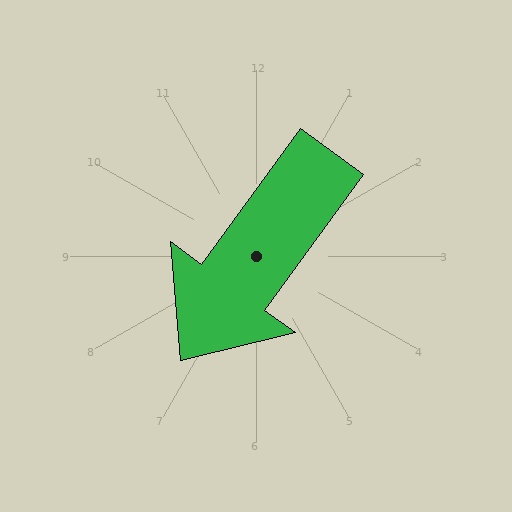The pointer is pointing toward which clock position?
Roughly 7 o'clock.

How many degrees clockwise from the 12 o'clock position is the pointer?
Approximately 216 degrees.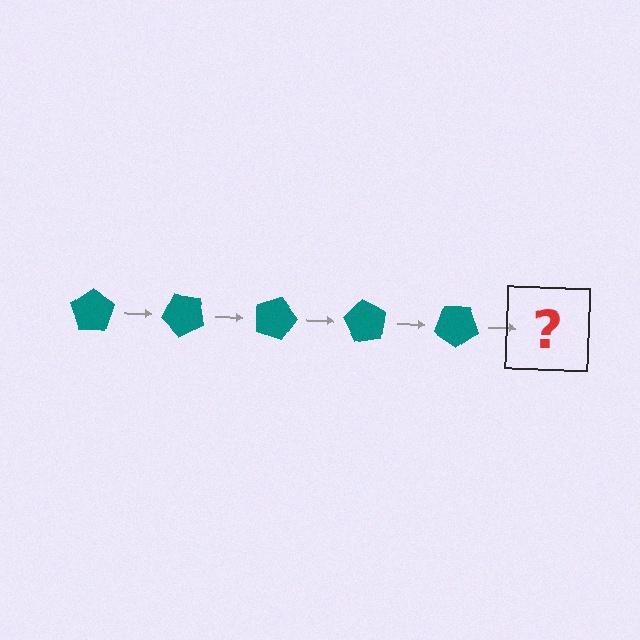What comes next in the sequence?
The next element should be a teal pentagon rotated 225 degrees.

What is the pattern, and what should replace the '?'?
The pattern is that the pentagon rotates 45 degrees each step. The '?' should be a teal pentagon rotated 225 degrees.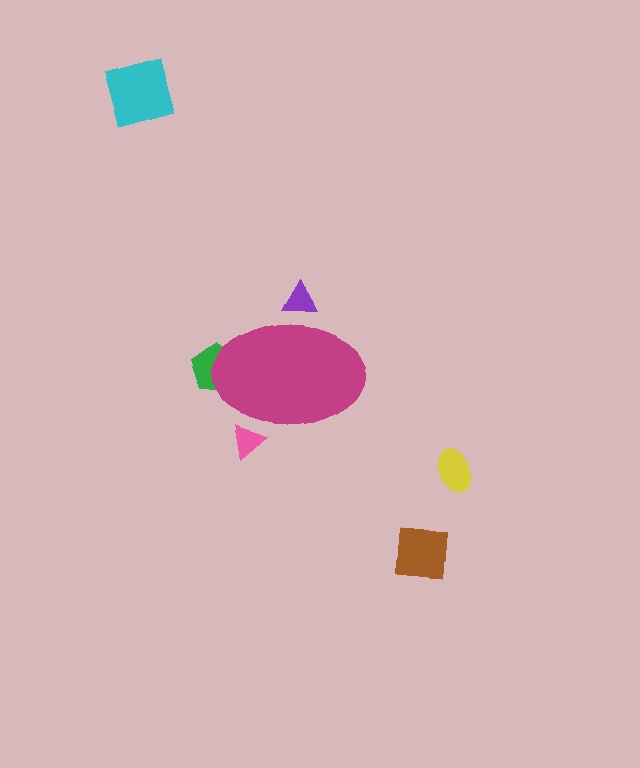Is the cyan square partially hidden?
No, the cyan square is fully visible.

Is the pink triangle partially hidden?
Yes, the pink triangle is partially hidden behind the magenta ellipse.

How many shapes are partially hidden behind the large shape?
3 shapes are partially hidden.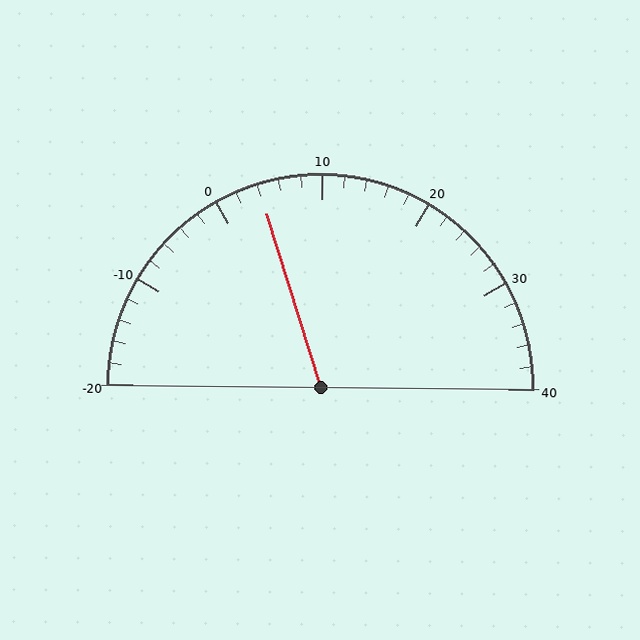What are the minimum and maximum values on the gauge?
The gauge ranges from -20 to 40.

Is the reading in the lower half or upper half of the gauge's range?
The reading is in the lower half of the range (-20 to 40).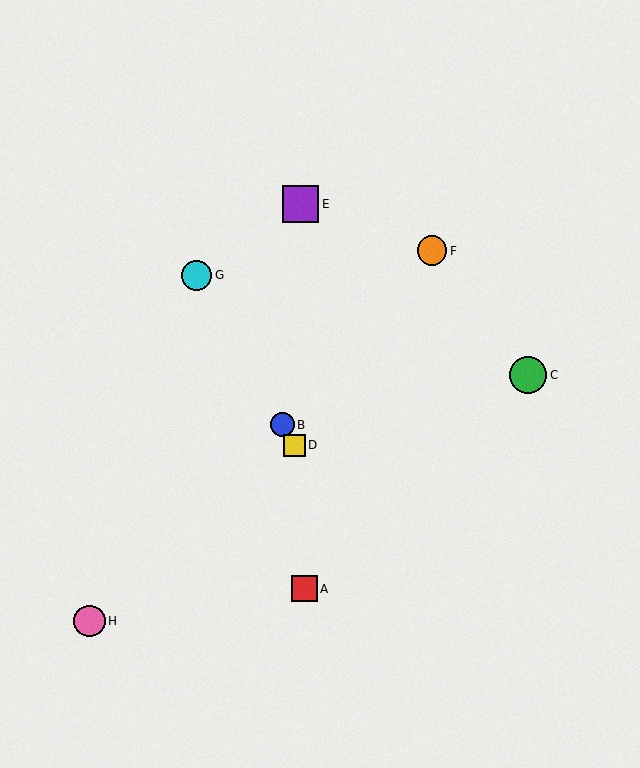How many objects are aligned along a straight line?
3 objects (B, D, G) are aligned along a straight line.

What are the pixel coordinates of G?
Object G is at (197, 275).